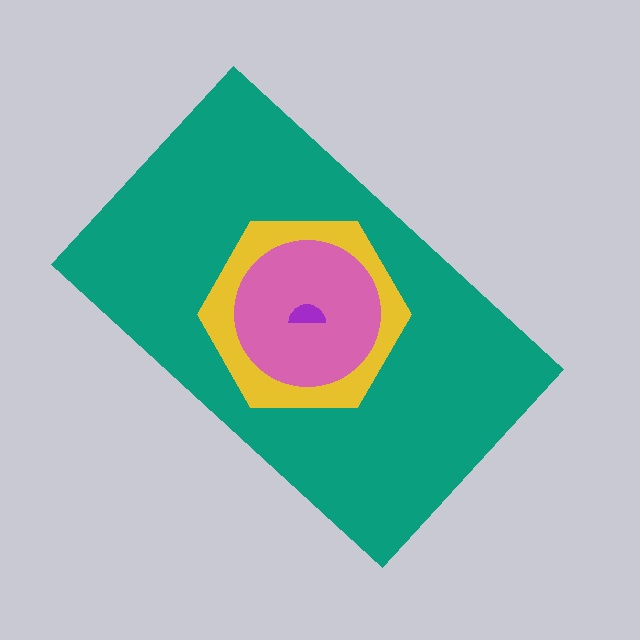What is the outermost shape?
The teal rectangle.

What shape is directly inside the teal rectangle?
The yellow hexagon.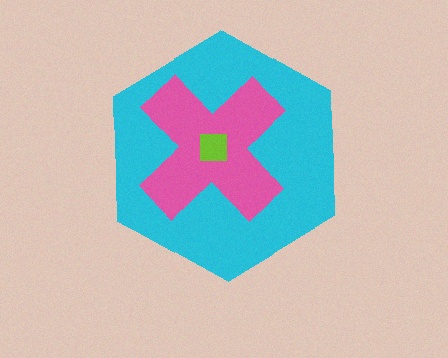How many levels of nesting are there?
3.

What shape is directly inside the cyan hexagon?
The pink cross.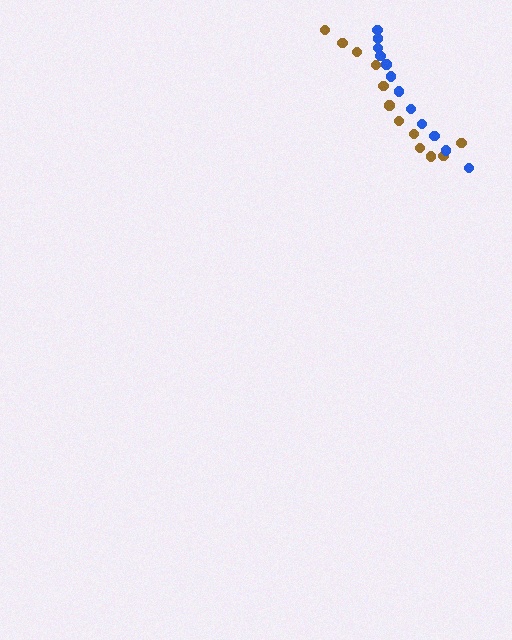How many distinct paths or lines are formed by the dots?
There are 2 distinct paths.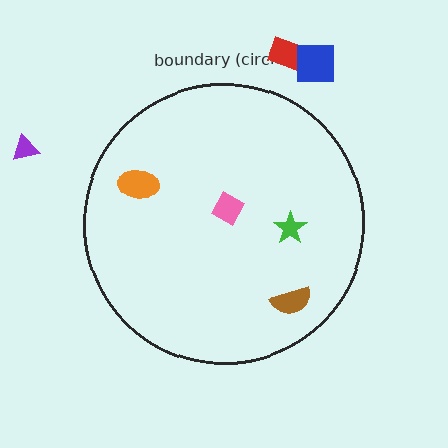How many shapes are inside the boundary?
4 inside, 3 outside.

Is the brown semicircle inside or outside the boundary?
Inside.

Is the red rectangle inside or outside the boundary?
Outside.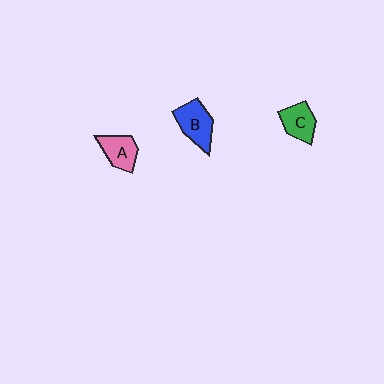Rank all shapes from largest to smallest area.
From largest to smallest: B (blue), C (green), A (pink).